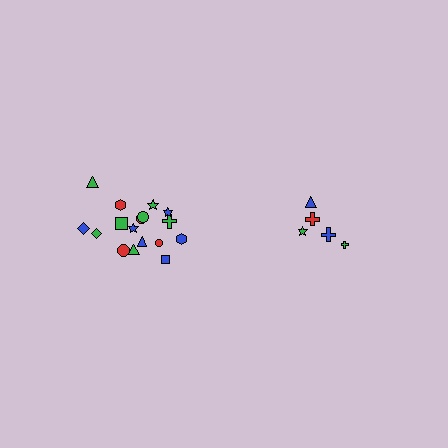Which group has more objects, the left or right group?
The left group.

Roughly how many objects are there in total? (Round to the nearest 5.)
Roughly 25 objects in total.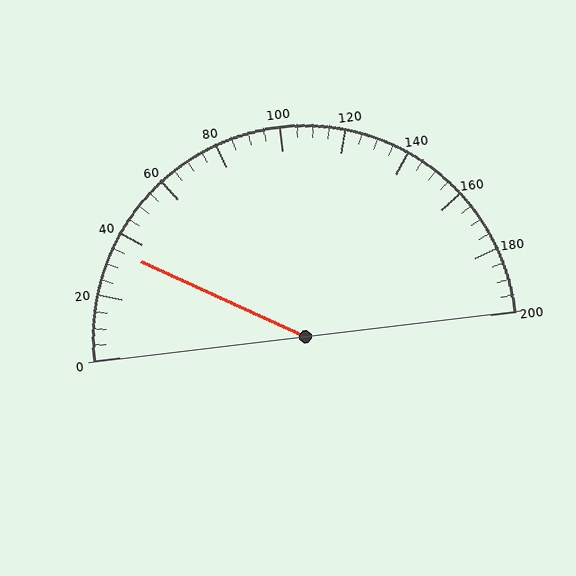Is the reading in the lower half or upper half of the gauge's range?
The reading is in the lower half of the range (0 to 200).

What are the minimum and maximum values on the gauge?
The gauge ranges from 0 to 200.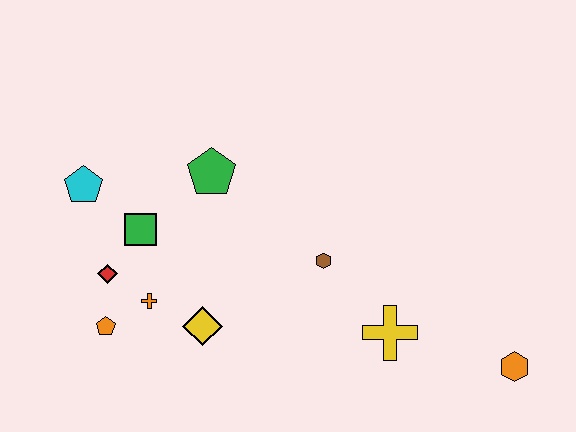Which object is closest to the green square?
The red diamond is closest to the green square.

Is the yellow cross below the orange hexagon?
No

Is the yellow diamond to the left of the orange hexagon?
Yes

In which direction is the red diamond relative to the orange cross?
The red diamond is to the left of the orange cross.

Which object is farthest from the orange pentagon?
The orange hexagon is farthest from the orange pentagon.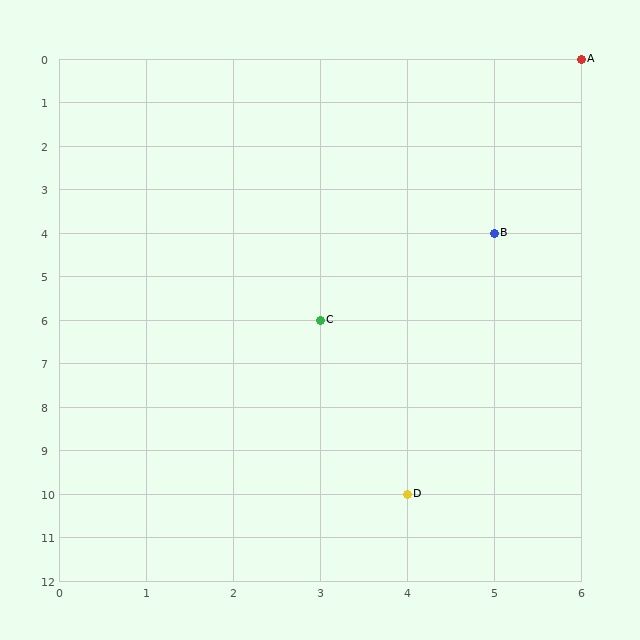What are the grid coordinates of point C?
Point C is at grid coordinates (3, 6).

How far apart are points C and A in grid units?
Points C and A are 3 columns and 6 rows apart (about 6.7 grid units diagonally).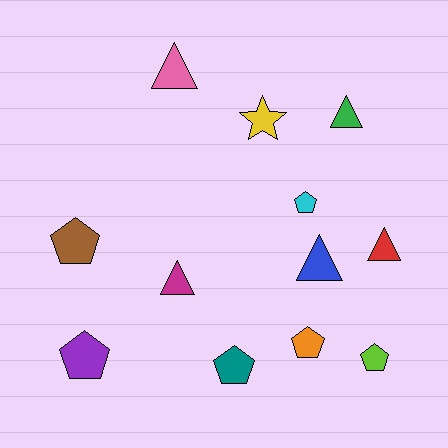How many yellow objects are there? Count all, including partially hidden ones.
There is 1 yellow object.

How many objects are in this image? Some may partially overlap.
There are 12 objects.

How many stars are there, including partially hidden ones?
There is 1 star.